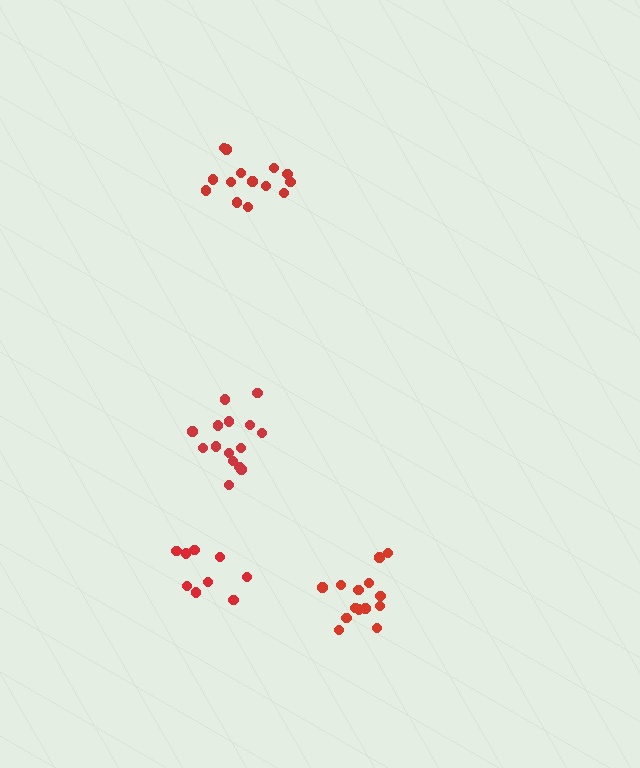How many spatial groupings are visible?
There are 4 spatial groupings.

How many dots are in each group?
Group 1: 15 dots, Group 2: 9 dots, Group 3: 14 dots, Group 4: 14 dots (52 total).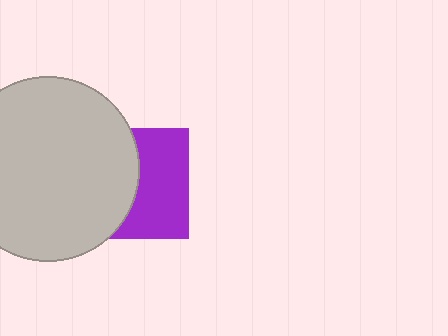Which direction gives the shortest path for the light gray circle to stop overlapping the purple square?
Moving left gives the shortest separation.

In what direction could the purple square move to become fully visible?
The purple square could move right. That would shift it out from behind the light gray circle entirely.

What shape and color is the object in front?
The object in front is a light gray circle.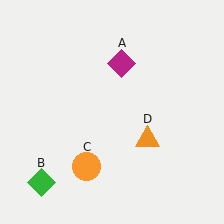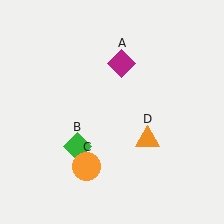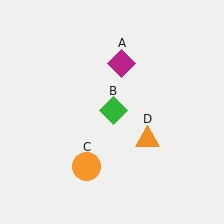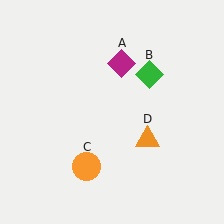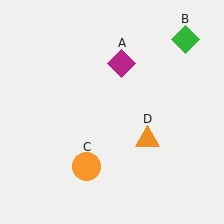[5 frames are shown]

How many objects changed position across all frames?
1 object changed position: green diamond (object B).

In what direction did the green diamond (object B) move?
The green diamond (object B) moved up and to the right.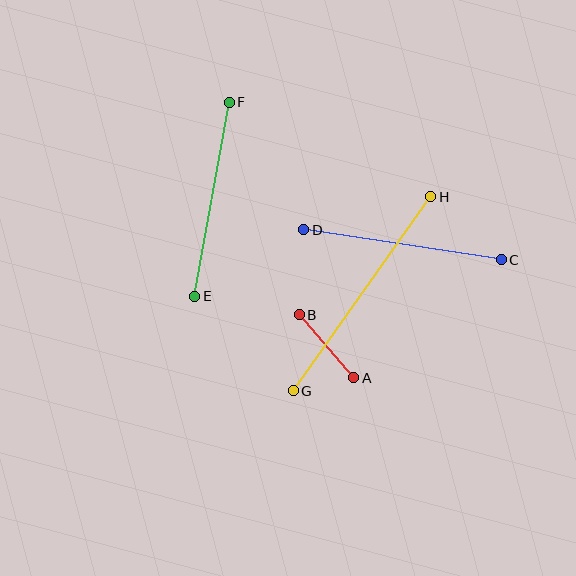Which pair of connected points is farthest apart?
Points G and H are farthest apart.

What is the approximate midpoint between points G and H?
The midpoint is at approximately (362, 294) pixels.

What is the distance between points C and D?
The distance is approximately 200 pixels.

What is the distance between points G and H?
The distance is approximately 238 pixels.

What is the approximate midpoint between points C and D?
The midpoint is at approximately (403, 245) pixels.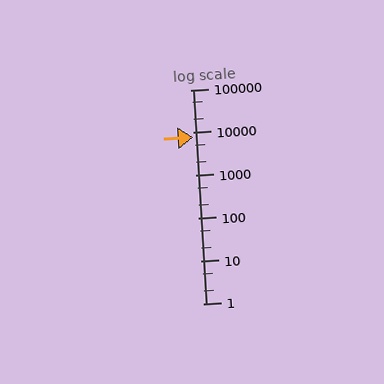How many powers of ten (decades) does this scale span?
The scale spans 5 decades, from 1 to 100000.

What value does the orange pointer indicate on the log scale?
The pointer indicates approximately 7600.